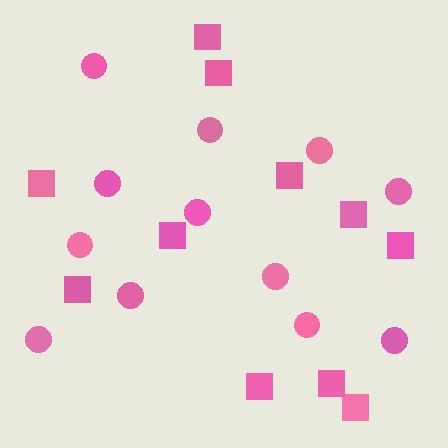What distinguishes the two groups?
There are 2 groups: one group of circles (12) and one group of squares (11).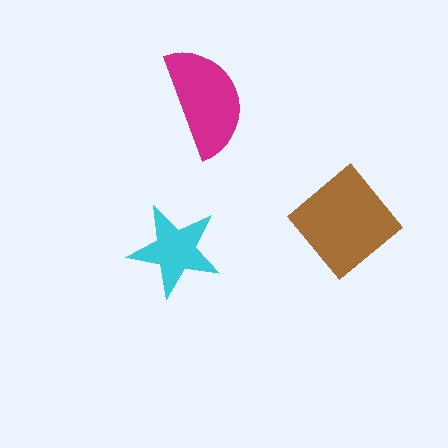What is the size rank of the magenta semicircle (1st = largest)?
2nd.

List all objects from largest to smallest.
The brown diamond, the magenta semicircle, the cyan star.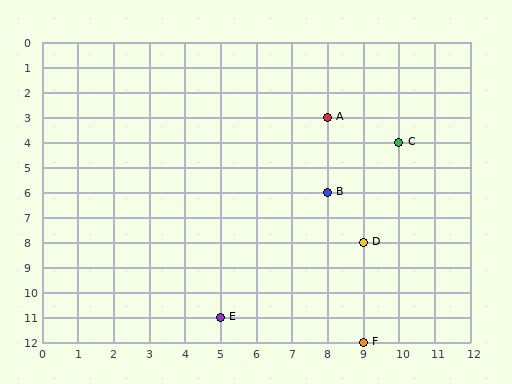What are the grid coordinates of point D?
Point D is at grid coordinates (9, 8).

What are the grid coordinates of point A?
Point A is at grid coordinates (8, 3).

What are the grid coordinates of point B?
Point B is at grid coordinates (8, 6).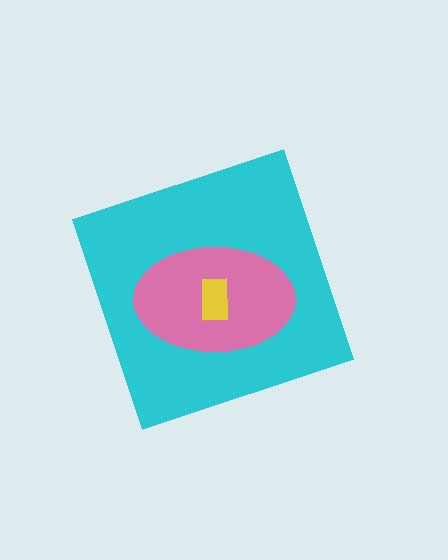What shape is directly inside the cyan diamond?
The pink ellipse.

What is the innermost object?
The yellow rectangle.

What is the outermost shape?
The cyan diamond.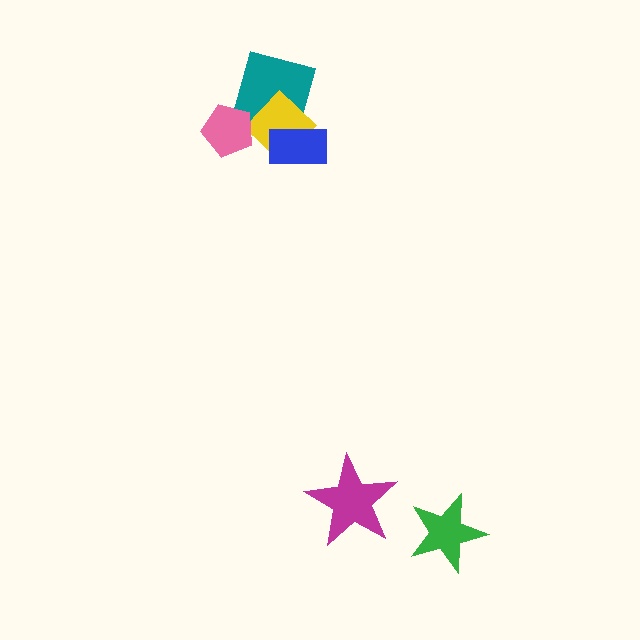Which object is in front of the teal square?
The yellow diamond is in front of the teal square.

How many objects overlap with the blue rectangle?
1 object overlaps with the blue rectangle.